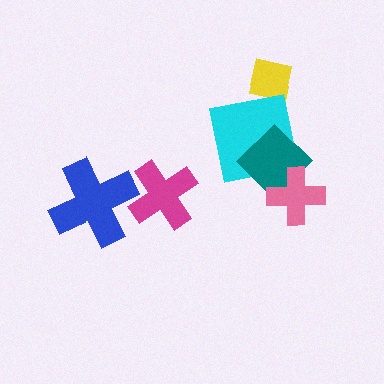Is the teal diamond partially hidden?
Yes, it is partially covered by another shape.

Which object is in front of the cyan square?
The teal diamond is in front of the cyan square.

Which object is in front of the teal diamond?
The pink cross is in front of the teal diamond.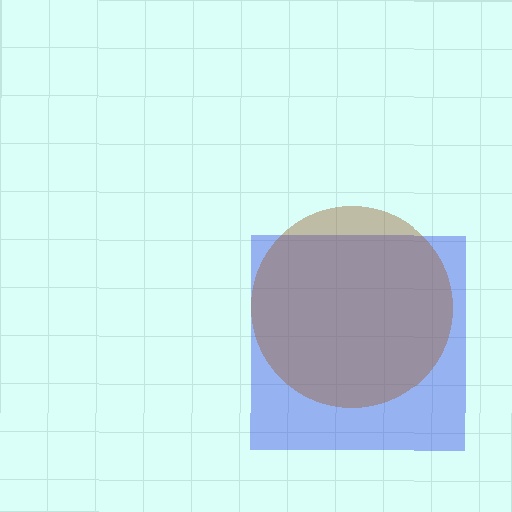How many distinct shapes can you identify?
There are 2 distinct shapes: a blue square, a brown circle.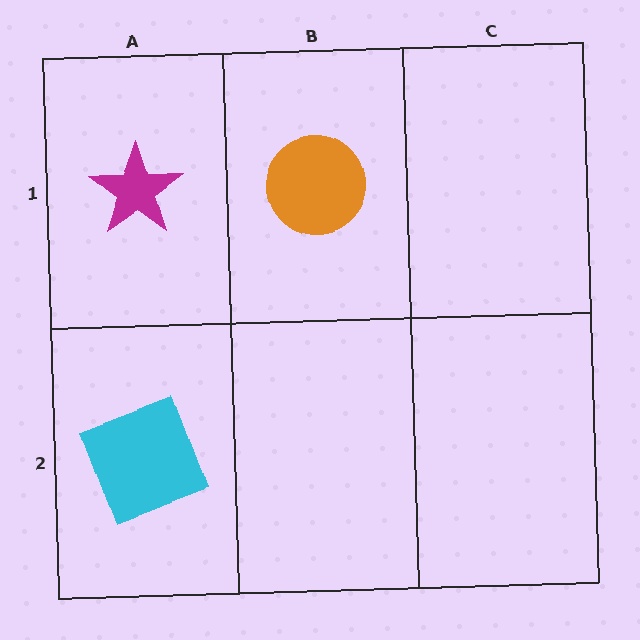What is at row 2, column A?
A cyan square.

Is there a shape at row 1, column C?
No, that cell is empty.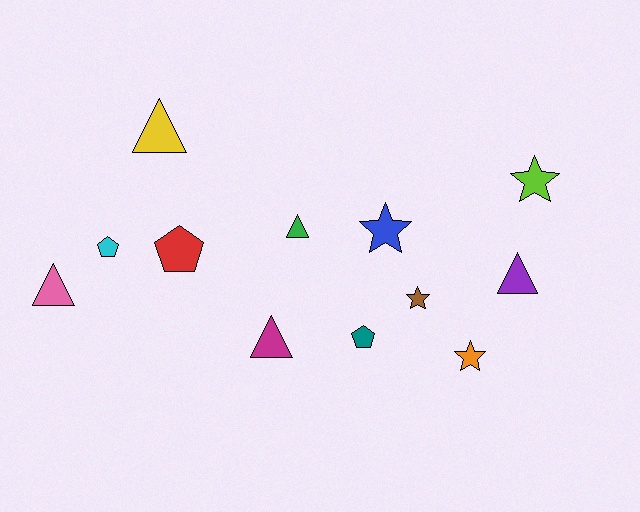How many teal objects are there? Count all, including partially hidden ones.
There is 1 teal object.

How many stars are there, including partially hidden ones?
There are 4 stars.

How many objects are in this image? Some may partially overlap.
There are 12 objects.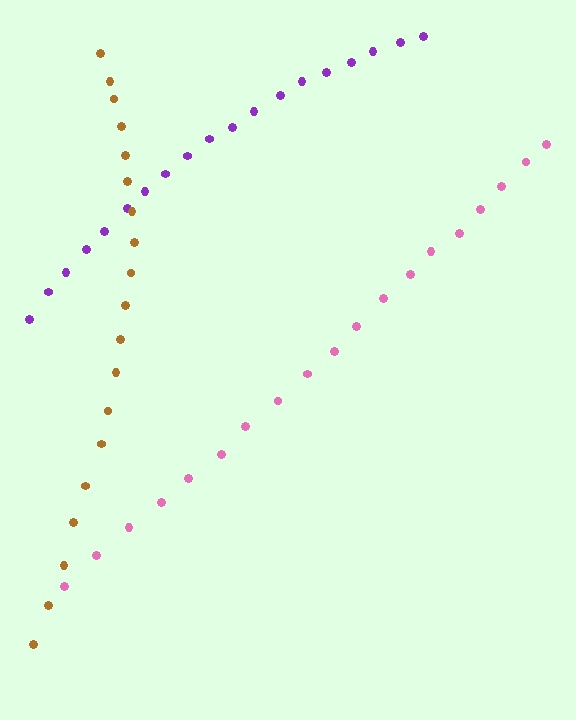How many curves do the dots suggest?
There are 3 distinct paths.